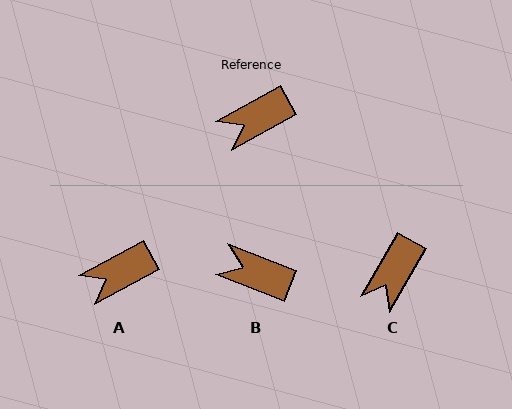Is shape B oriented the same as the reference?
No, it is off by about 50 degrees.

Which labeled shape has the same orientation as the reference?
A.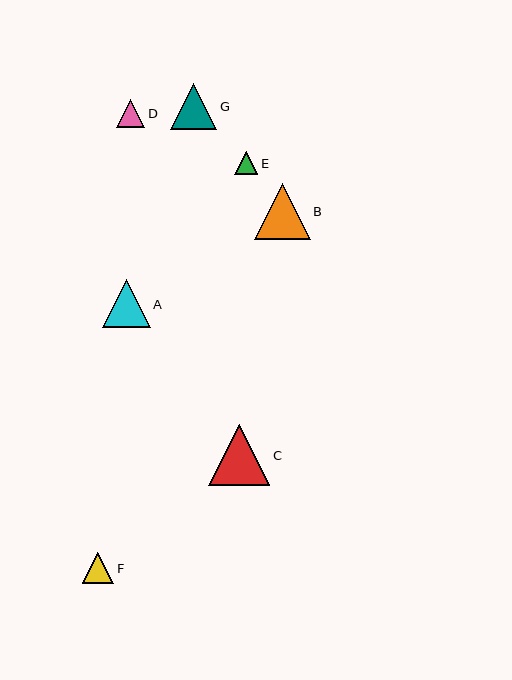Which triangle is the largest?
Triangle C is the largest with a size of approximately 61 pixels.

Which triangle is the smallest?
Triangle E is the smallest with a size of approximately 23 pixels.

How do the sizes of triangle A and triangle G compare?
Triangle A and triangle G are approximately the same size.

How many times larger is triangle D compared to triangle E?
Triangle D is approximately 1.2 times the size of triangle E.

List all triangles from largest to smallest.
From largest to smallest: C, B, A, G, F, D, E.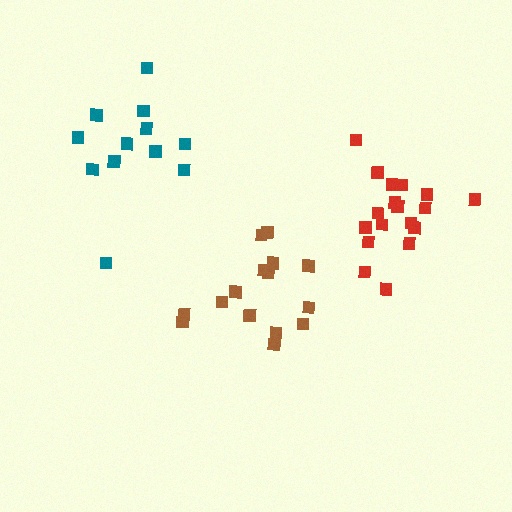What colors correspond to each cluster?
The clusters are colored: teal, brown, red.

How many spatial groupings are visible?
There are 3 spatial groupings.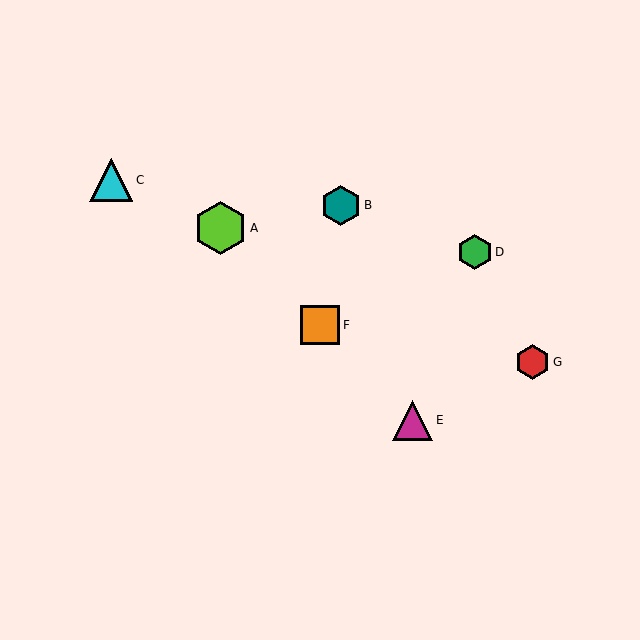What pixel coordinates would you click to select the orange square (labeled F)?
Click at (320, 325) to select the orange square F.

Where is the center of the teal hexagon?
The center of the teal hexagon is at (341, 205).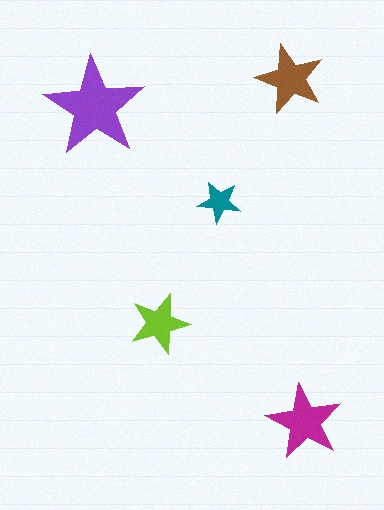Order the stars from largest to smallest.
the purple one, the magenta one, the brown one, the lime one, the teal one.